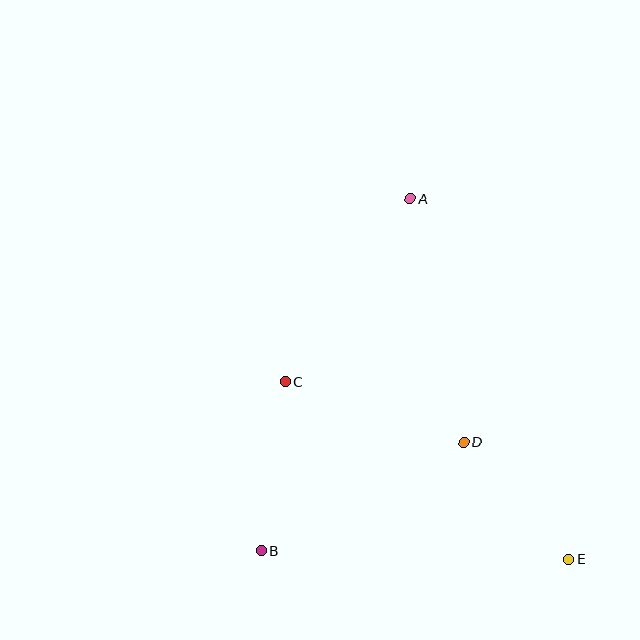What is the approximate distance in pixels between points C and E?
The distance between C and E is approximately 335 pixels.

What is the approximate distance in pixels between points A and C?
The distance between A and C is approximately 221 pixels.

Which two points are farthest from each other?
Points A and E are farthest from each other.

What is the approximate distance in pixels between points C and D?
The distance between C and D is approximately 188 pixels.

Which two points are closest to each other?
Points D and E are closest to each other.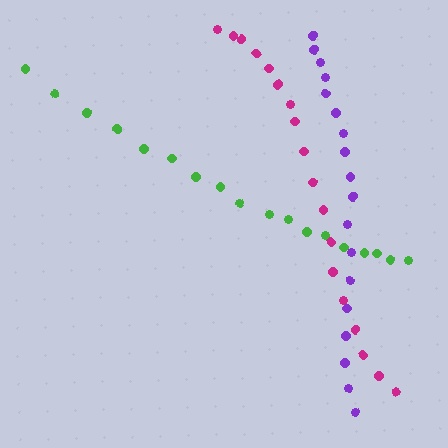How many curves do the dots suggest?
There are 3 distinct paths.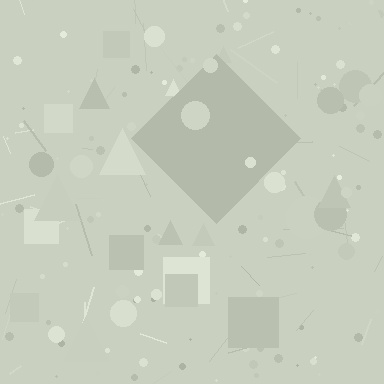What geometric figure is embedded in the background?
A diamond is embedded in the background.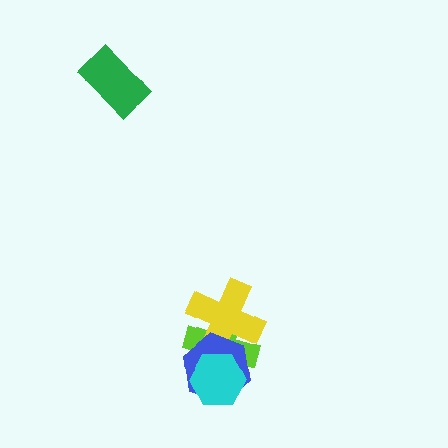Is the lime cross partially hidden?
Yes, it is partially covered by another shape.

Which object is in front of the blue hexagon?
The cyan hexagon is in front of the blue hexagon.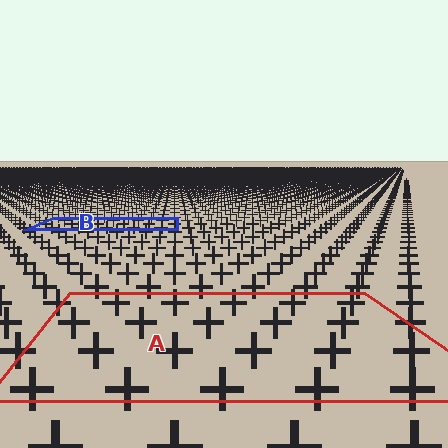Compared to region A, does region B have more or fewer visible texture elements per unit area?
Region B has more texture elements per unit area — they are packed more densely because it is farther away.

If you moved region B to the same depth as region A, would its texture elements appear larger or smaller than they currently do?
They would appear larger. At a closer depth, the same texture elements are projected at a bigger on-screen size.